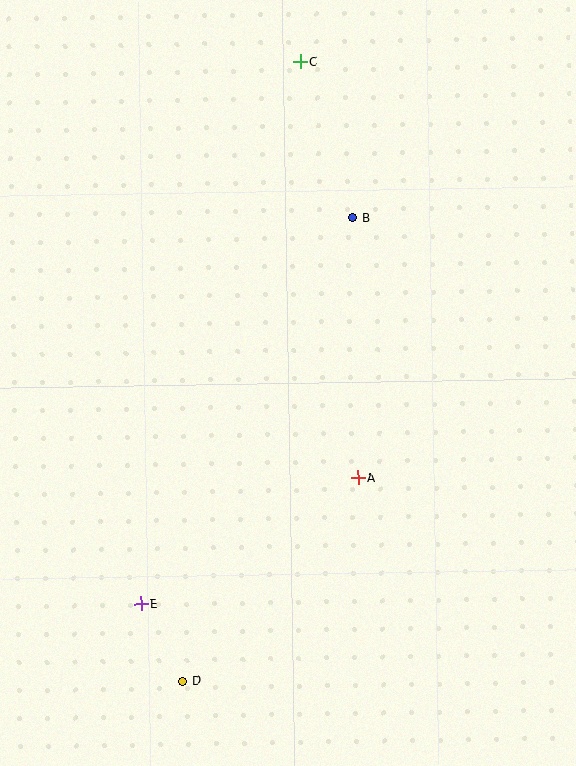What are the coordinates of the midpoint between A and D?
The midpoint between A and D is at (270, 579).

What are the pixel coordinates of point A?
Point A is at (358, 478).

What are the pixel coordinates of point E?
Point E is at (141, 604).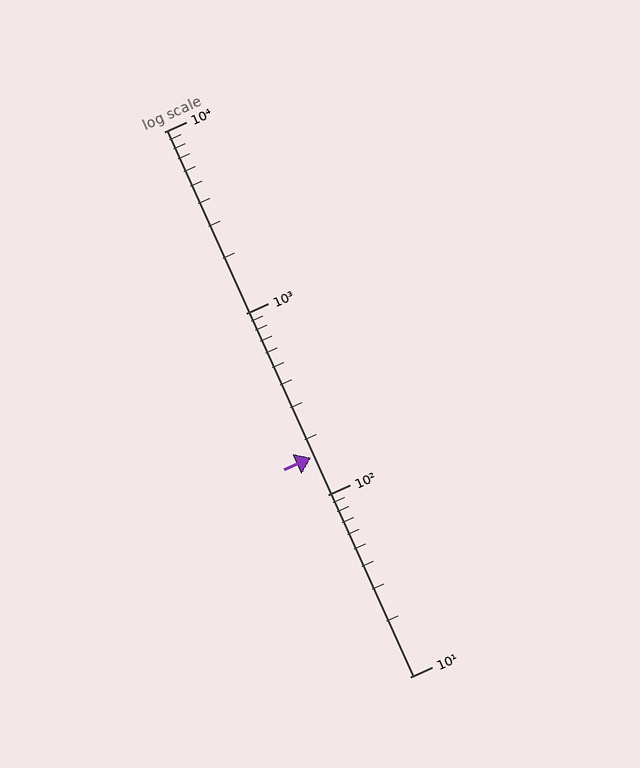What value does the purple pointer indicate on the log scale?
The pointer indicates approximately 160.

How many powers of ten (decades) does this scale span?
The scale spans 3 decades, from 10 to 10000.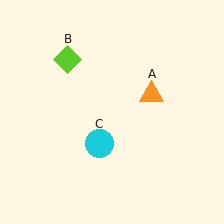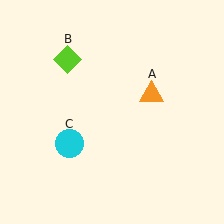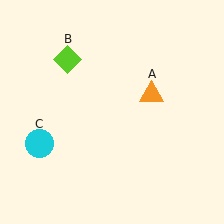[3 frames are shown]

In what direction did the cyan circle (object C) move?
The cyan circle (object C) moved left.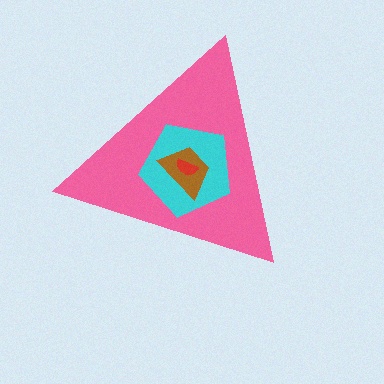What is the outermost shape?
The pink triangle.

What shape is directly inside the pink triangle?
The cyan pentagon.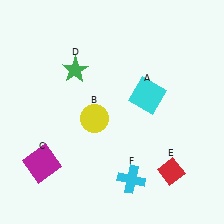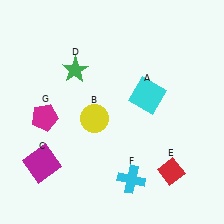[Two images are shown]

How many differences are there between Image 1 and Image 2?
There is 1 difference between the two images.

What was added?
A magenta pentagon (G) was added in Image 2.